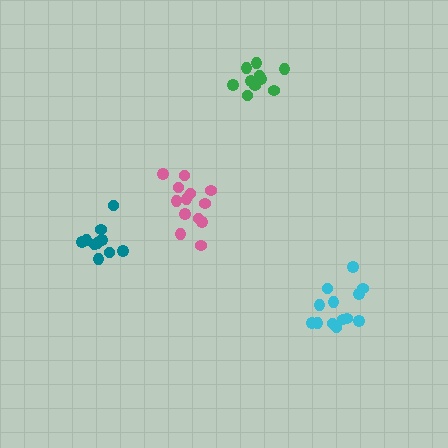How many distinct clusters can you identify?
There are 4 distinct clusters.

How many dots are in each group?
Group 1: 10 dots, Group 2: 13 dots, Group 3: 10 dots, Group 4: 13 dots (46 total).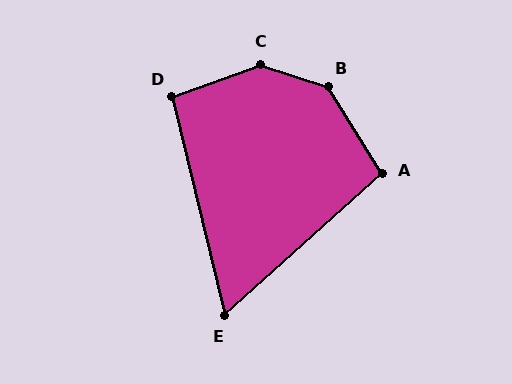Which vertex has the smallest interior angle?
E, at approximately 62 degrees.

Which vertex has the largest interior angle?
C, at approximately 142 degrees.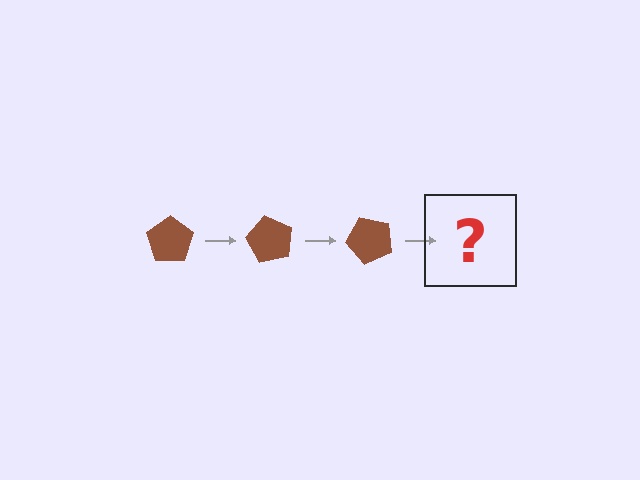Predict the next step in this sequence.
The next step is a brown pentagon rotated 180 degrees.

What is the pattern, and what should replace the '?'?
The pattern is that the pentagon rotates 60 degrees each step. The '?' should be a brown pentagon rotated 180 degrees.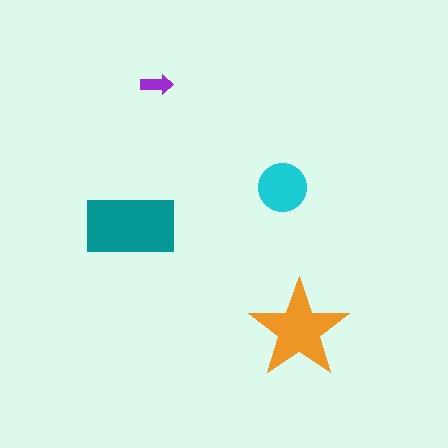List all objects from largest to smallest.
The teal rectangle, the orange star, the cyan circle, the purple arrow.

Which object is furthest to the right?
The orange star is rightmost.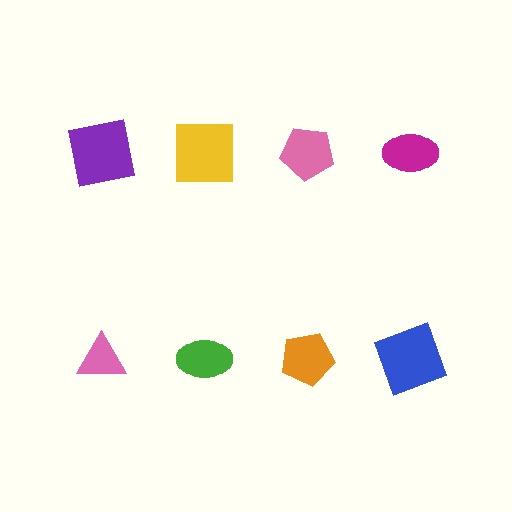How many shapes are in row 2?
4 shapes.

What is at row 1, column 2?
A yellow square.